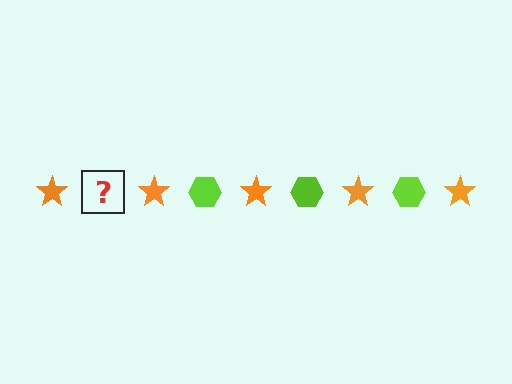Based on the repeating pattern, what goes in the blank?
The blank should be a lime hexagon.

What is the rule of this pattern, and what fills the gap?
The rule is that the pattern alternates between orange star and lime hexagon. The gap should be filled with a lime hexagon.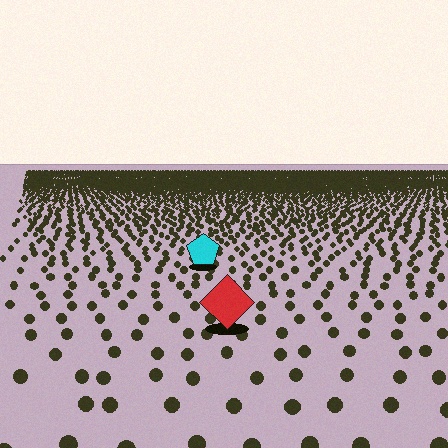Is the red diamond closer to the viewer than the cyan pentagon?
Yes. The red diamond is closer — you can tell from the texture gradient: the ground texture is coarser near it.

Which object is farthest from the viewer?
The cyan pentagon is farthest from the viewer. It appears smaller and the ground texture around it is denser.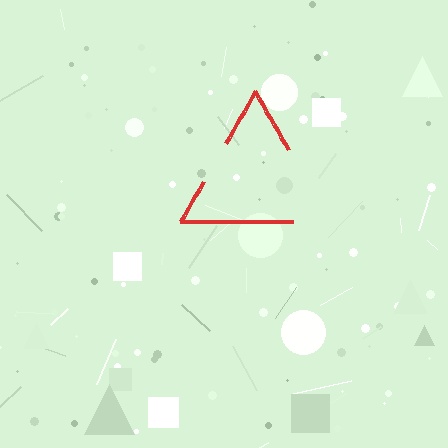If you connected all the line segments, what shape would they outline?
They would outline a triangle.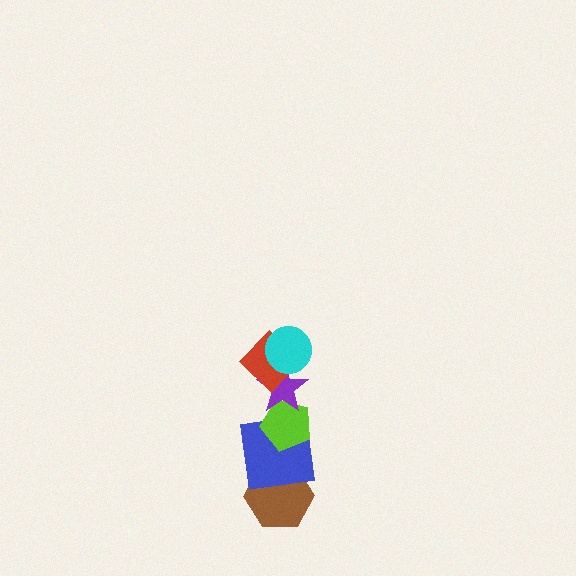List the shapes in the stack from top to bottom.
From top to bottom: the cyan circle, the red diamond, the purple star, the lime pentagon, the blue square, the brown hexagon.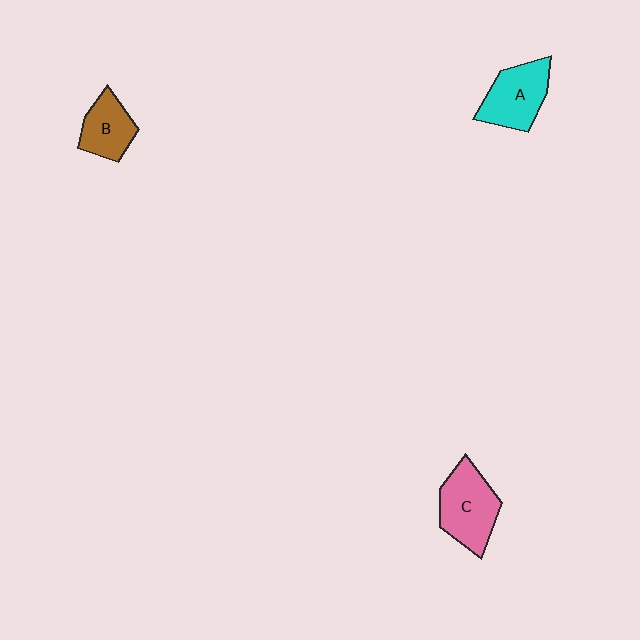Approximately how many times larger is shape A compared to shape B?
Approximately 1.3 times.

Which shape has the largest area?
Shape C (pink).